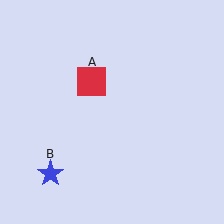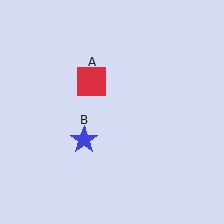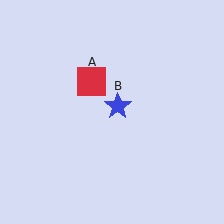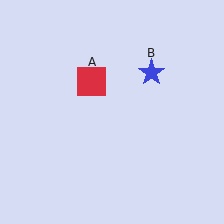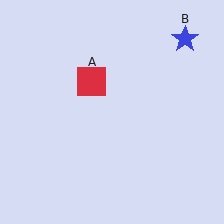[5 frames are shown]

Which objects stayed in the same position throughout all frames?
Red square (object A) remained stationary.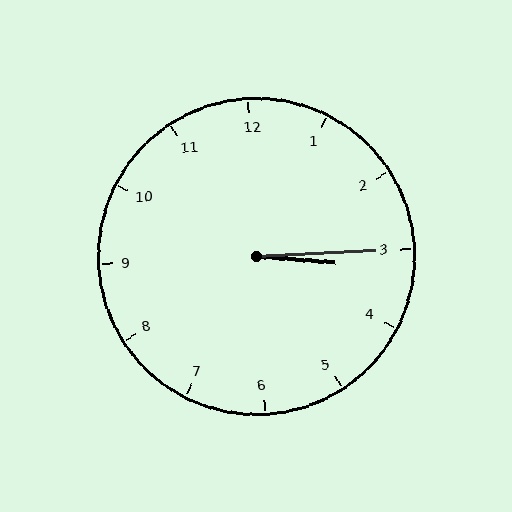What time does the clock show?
3:15.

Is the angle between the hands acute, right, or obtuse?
It is acute.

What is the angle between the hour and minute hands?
Approximately 8 degrees.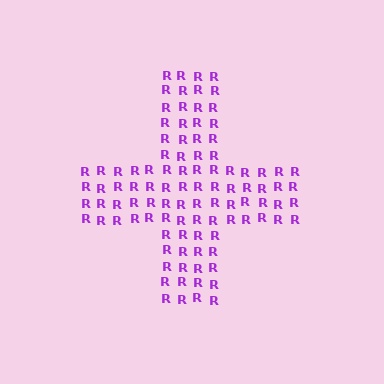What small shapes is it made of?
It is made of small letter R's.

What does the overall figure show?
The overall figure shows a cross.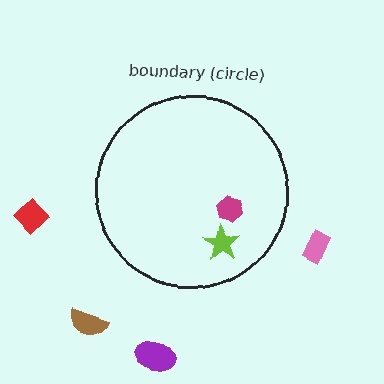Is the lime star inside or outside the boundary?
Inside.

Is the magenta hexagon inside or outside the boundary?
Inside.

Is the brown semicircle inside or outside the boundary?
Outside.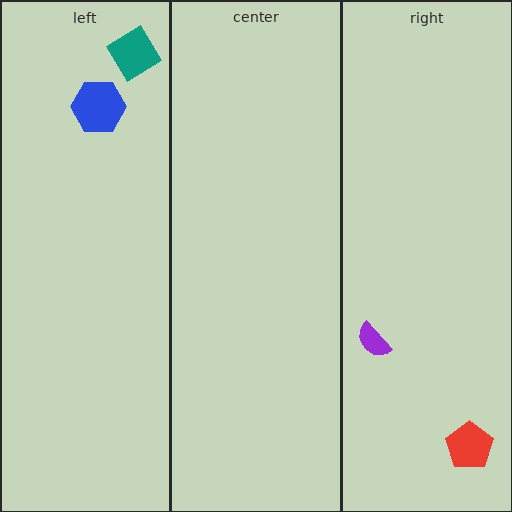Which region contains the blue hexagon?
The left region.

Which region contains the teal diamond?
The left region.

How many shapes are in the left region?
2.